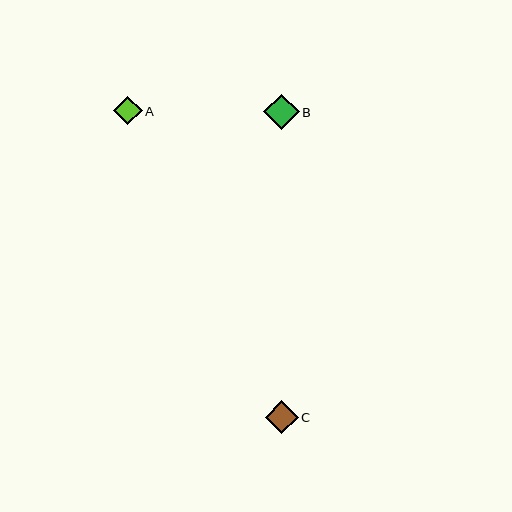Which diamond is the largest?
Diamond B is the largest with a size of approximately 35 pixels.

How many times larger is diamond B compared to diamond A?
Diamond B is approximately 1.2 times the size of diamond A.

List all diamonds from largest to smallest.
From largest to smallest: B, C, A.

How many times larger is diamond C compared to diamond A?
Diamond C is approximately 1.1 times the size of diamond A.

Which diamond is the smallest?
Diamond A is the smallest with a size of approximately 29 pixels.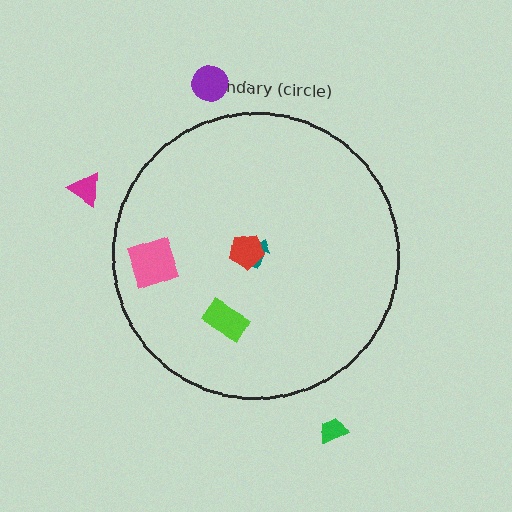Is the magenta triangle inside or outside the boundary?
Outside.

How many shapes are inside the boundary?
4 inside, 3 outside.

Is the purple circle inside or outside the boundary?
Outside.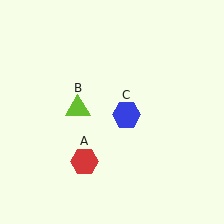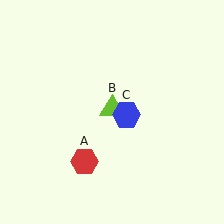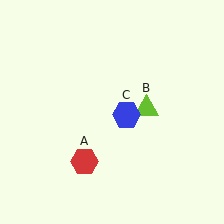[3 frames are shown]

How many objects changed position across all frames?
1 object changed position: lime triangle (object B).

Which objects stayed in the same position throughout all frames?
Red hexagon (object A) and blue hexagon (object C) remained stationary.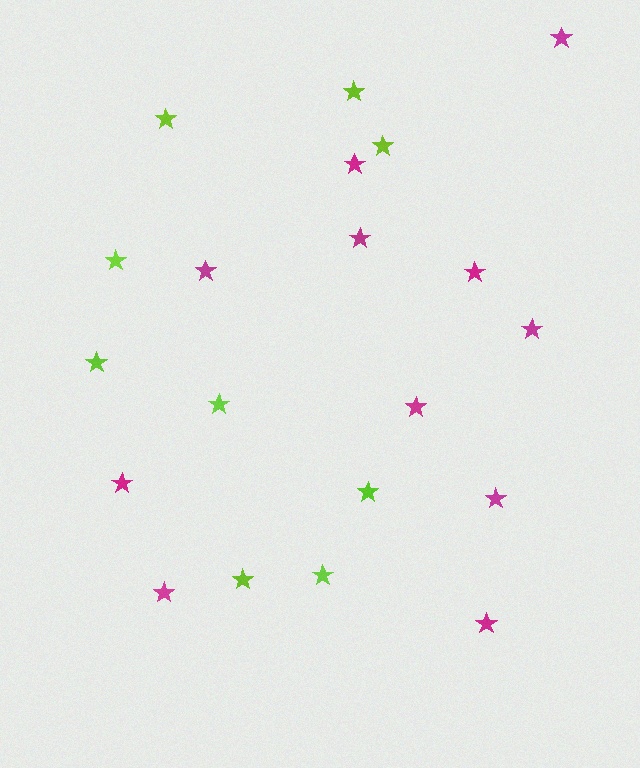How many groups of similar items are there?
There are 2 groups: one group of magenta stars (11) and one group of lime stars (9).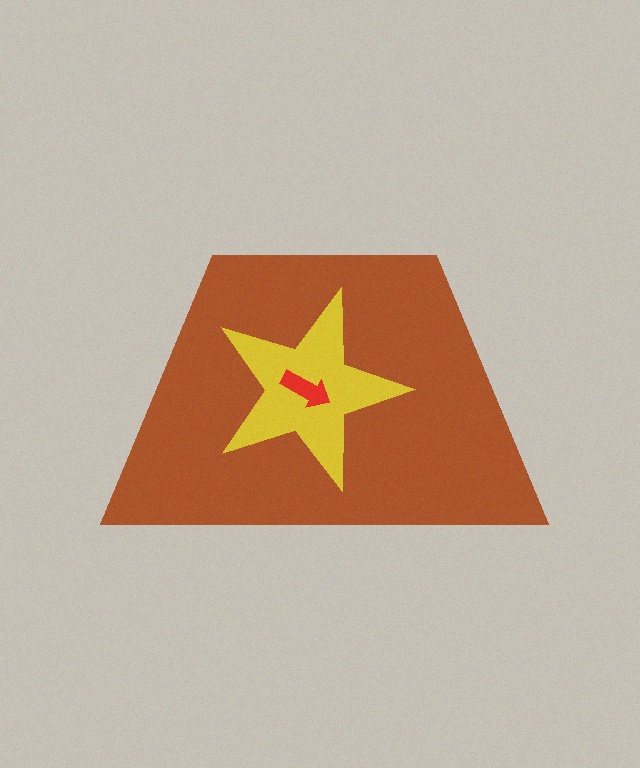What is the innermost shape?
The red arrow.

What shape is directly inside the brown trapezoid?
The yellow star.